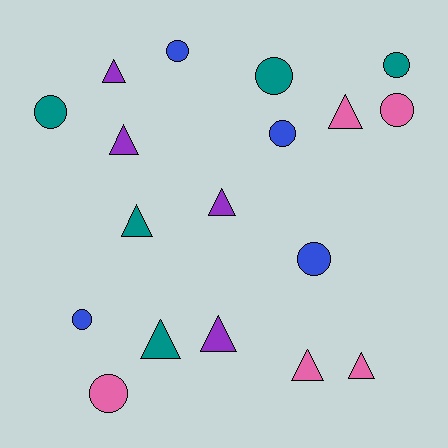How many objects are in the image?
There are 18 objects.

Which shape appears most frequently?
Circle, with 9 objects.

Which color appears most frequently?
Teal, with 5 objects.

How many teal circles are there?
There are 3 teal circles.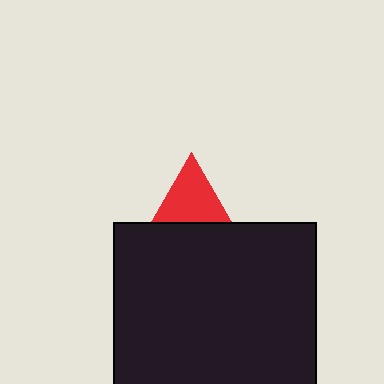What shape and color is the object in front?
The object in front is a black square.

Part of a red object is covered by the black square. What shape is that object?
It is a triangle.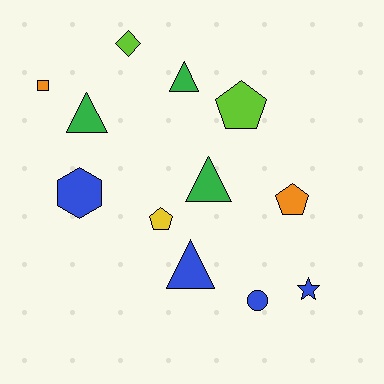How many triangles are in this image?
There are 4 triangles.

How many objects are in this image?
There are 12 objects.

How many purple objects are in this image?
There are no purple objects.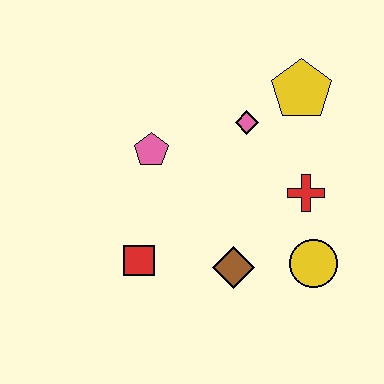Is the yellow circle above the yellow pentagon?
No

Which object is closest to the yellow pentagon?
The pink diamond is closest to the yellow pentagon.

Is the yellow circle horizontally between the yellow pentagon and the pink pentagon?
No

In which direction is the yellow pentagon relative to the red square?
The yellow pentagon is above the red square.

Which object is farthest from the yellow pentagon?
The red square is farthest from the yellow pentagon.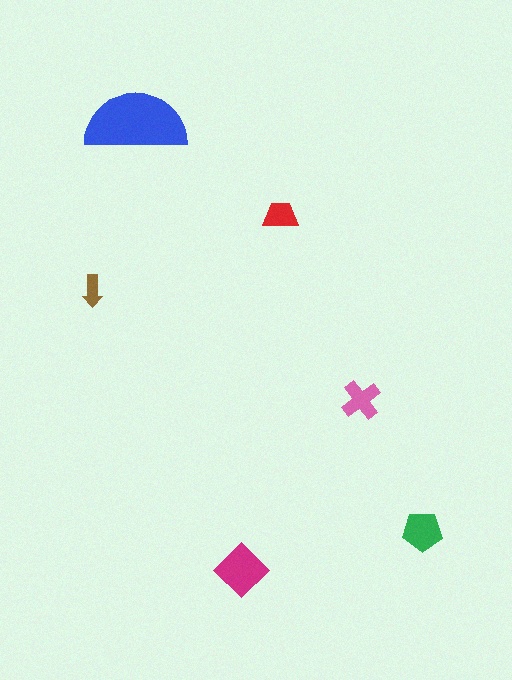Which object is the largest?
The blue semicircle.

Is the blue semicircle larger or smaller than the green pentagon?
Larger.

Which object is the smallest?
The brown arrow.